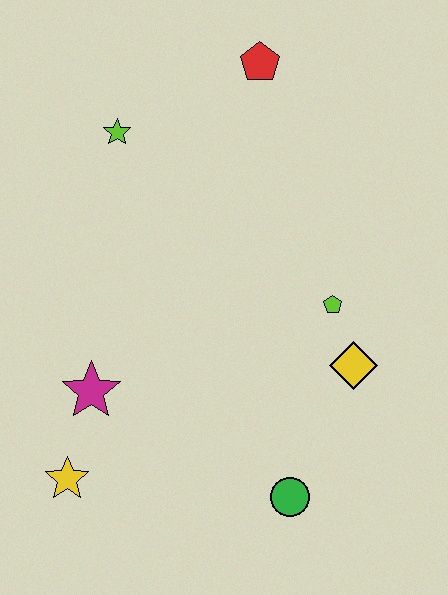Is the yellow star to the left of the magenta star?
Yes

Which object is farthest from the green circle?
The red pentagon is farthest from the green circle.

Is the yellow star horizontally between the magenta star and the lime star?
No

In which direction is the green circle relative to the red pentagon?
The green circle is below the red pentagon.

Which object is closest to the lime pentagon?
The yellow diamond is closest to the lime pentagon.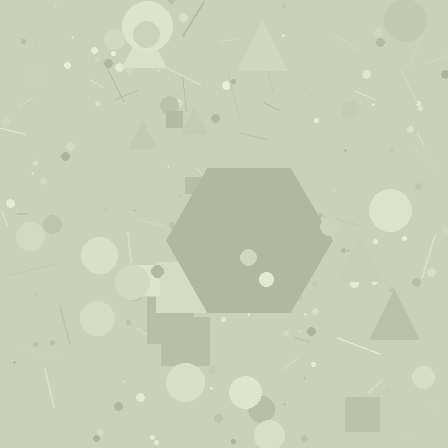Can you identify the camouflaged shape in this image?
The camouflaged shape is a hexagon.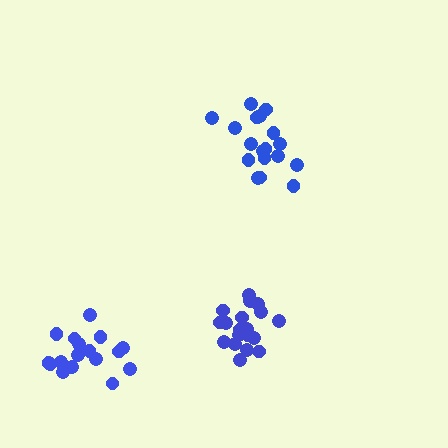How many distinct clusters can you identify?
There are 3 distinct clusters.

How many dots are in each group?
Group 1: 18 dots, Group 2: 17 dots, Group 3: 19 dots (54 total).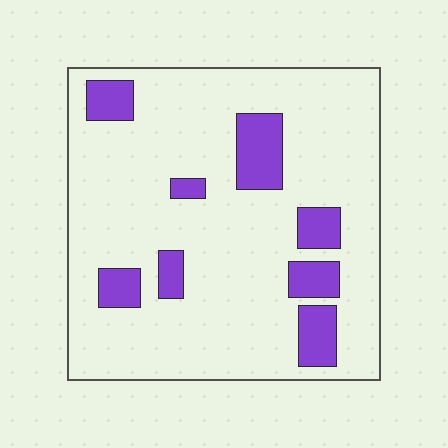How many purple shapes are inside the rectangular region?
8.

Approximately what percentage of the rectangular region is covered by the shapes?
Approximately 15%.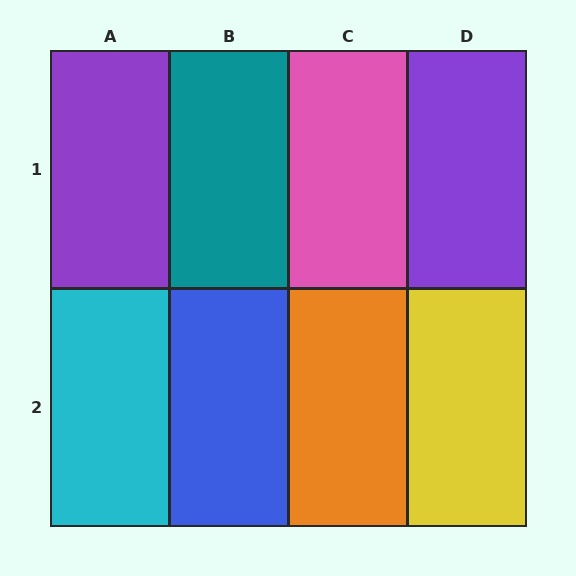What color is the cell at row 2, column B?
Blue.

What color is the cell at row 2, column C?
Orange.